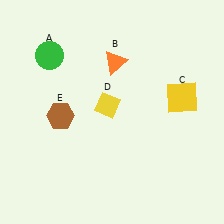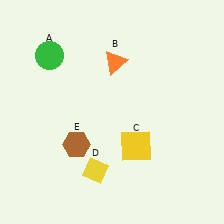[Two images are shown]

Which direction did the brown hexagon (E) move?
The brown hexagon (E) moved down.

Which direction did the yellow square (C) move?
The yellow square (C) moved down.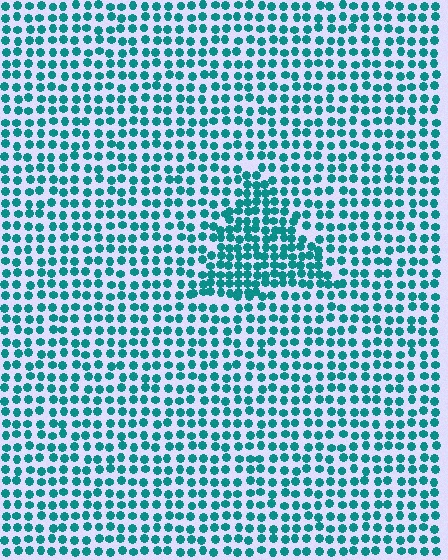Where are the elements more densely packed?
The elements are more densely packed inside the triangle boundary.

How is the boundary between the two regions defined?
The boundary is defined by a change in element density (approximately 1.7x ratio). All elements are the same color, size, and shape.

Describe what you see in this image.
The image contains small teal elements arranged at two different densities. A triangle-shaped region is visible where the elements are more densely packed than the surrounding area.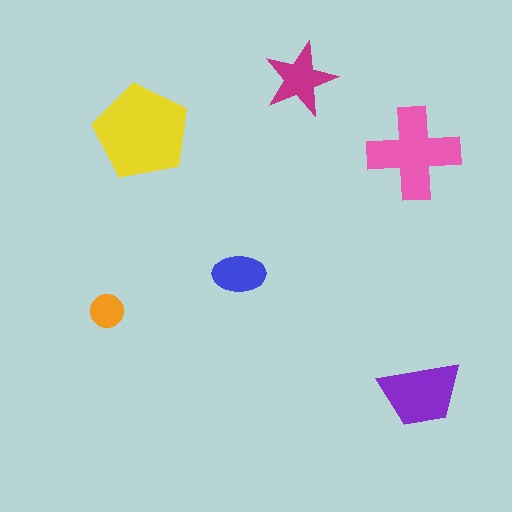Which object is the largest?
The yellow pentagon.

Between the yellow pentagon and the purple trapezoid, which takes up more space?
The yellow pentagon.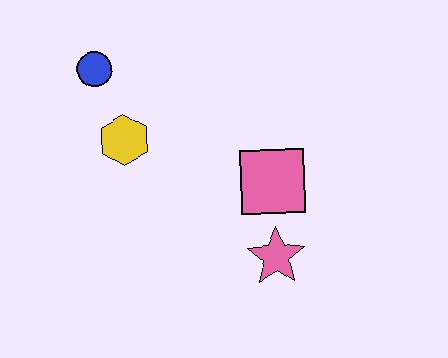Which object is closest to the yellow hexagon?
The blue circle is closest to the yellow hexagon.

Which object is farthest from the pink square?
The blue circle is farthest from the pink square.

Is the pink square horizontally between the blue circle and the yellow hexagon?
No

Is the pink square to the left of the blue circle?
No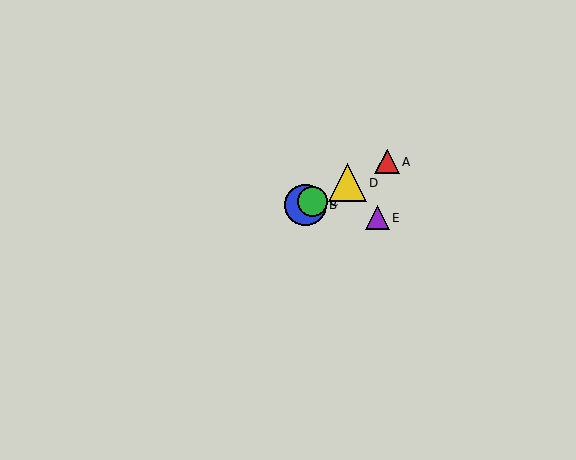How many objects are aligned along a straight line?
4 objects (A, B, C, D) are aligned along a straight line.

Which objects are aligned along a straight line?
Objects A, B, C, D are aligned along a straight line.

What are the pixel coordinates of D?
Object D is at (347, 183).